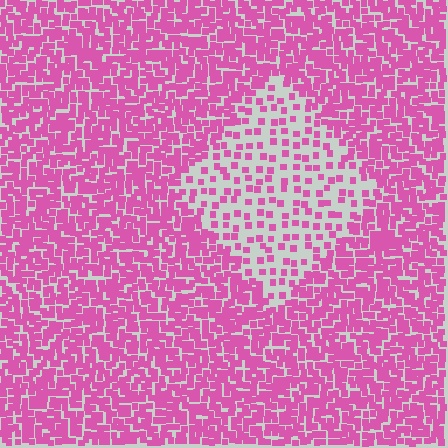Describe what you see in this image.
The image contains small pink elements arranged at two different densities. A diamond-shaped region is visible where the elements are less densely packed than the surrounding area.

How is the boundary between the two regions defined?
The boundary is defined by a change in element density (approximately 2.8x ratio). All elements are the same color, size, and shape.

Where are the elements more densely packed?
The elements are more densely packed outside the diamond boundary.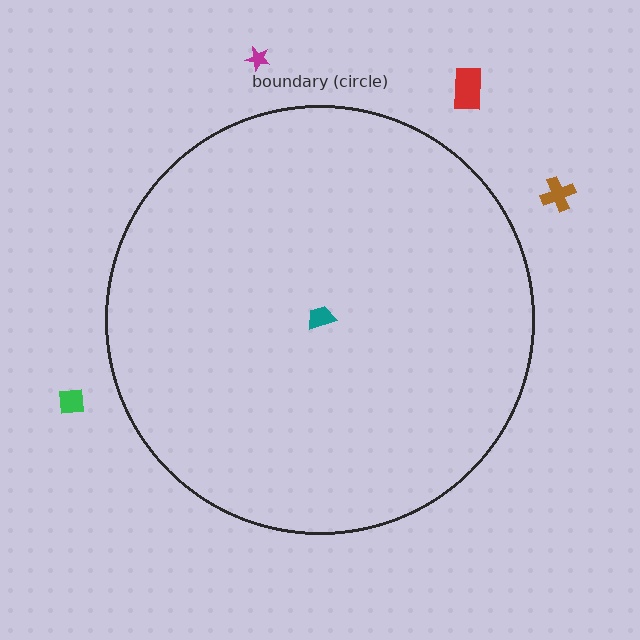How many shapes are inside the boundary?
1 inside, 4 outside.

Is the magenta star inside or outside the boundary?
Outside.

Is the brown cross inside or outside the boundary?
Outside.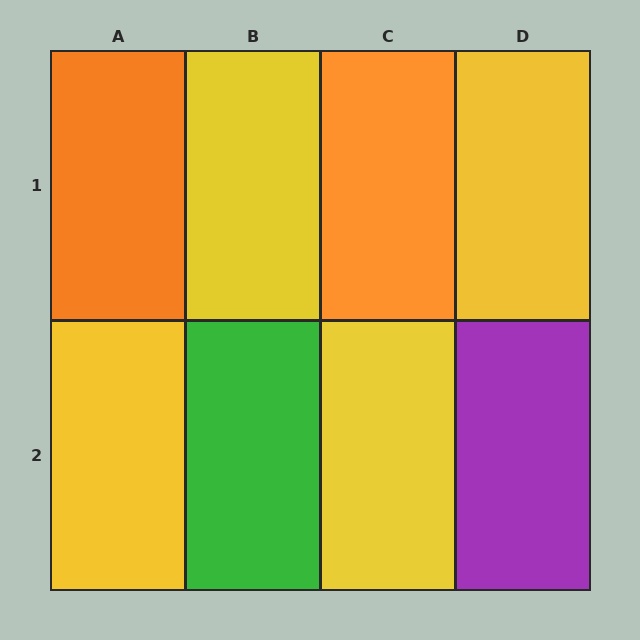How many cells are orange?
2 cells are orange.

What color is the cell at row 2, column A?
Yellow.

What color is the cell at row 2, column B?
Green.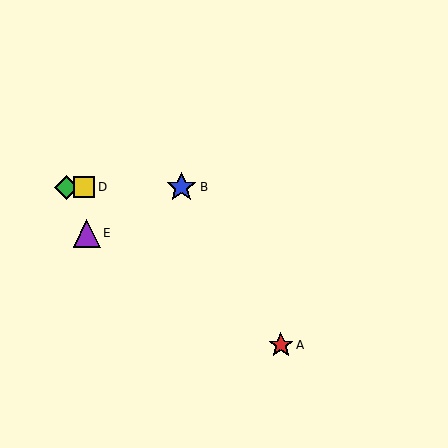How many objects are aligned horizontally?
3 objects (B, C, D) are aligned horizontally.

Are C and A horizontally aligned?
No, C is at y≈187 and A is at y≈345.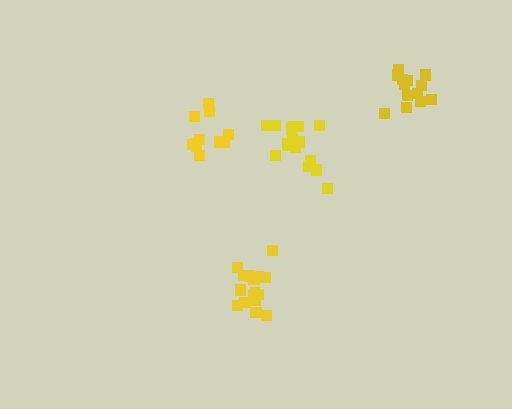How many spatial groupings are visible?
There are 4 spatial groupings.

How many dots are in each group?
Group 1: 13 dots, Group 2: 16 dots, Group 3: 11 dots, Group 4: 16 dots (56 total).